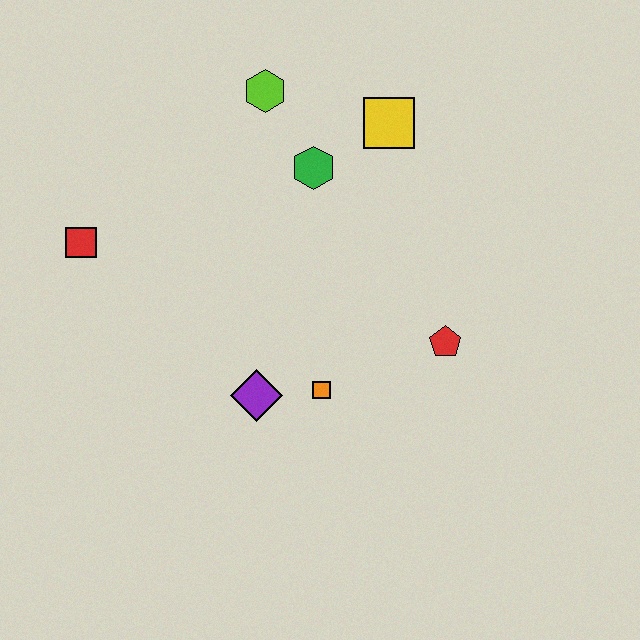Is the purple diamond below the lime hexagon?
Yes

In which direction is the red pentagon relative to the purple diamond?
The red pentagon is to the right of the purple diamond.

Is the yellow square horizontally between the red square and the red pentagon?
Yes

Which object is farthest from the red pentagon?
The red square is farthest from the red pentagon.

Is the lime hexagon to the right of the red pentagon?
No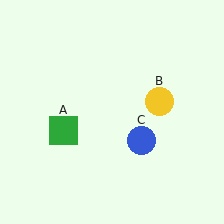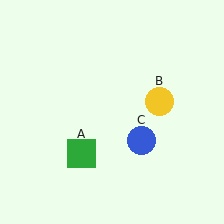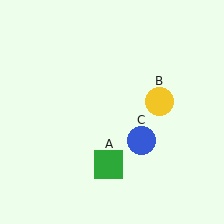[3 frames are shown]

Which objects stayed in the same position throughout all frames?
Yellow circle (object B) and blue circle (object C) remained stationary.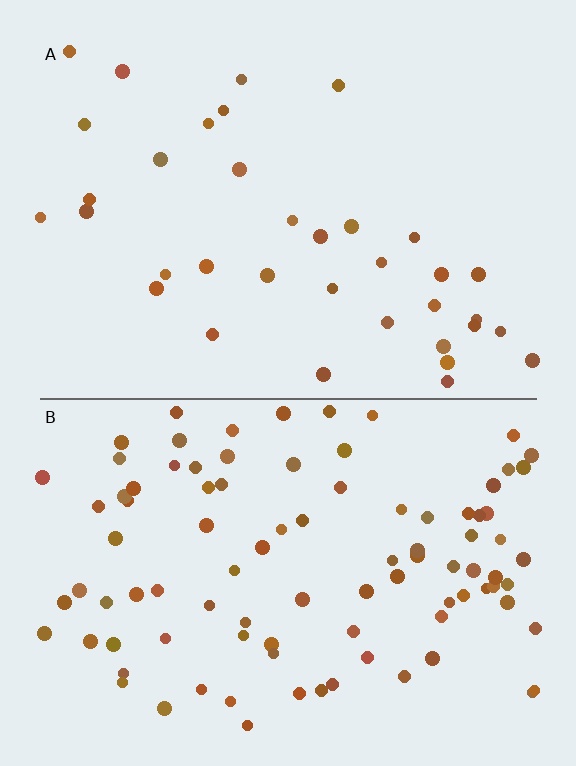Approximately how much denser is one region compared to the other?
Approximately 2.7× — region B over region A.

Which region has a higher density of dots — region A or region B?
B (the bottom).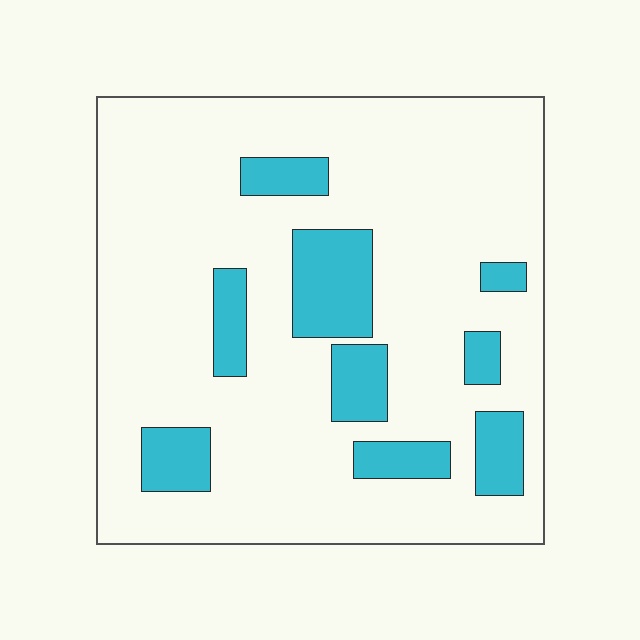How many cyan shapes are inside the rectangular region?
9.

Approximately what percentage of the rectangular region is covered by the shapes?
Approximately 20%.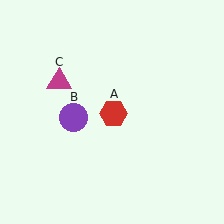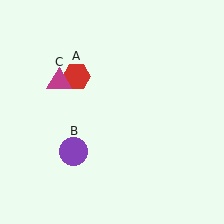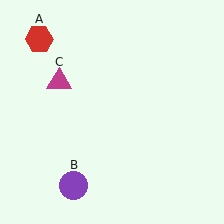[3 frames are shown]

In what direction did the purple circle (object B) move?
The purple circle (object B) moved down.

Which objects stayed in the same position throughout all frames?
Magenta triangle (object C) remained stationary.